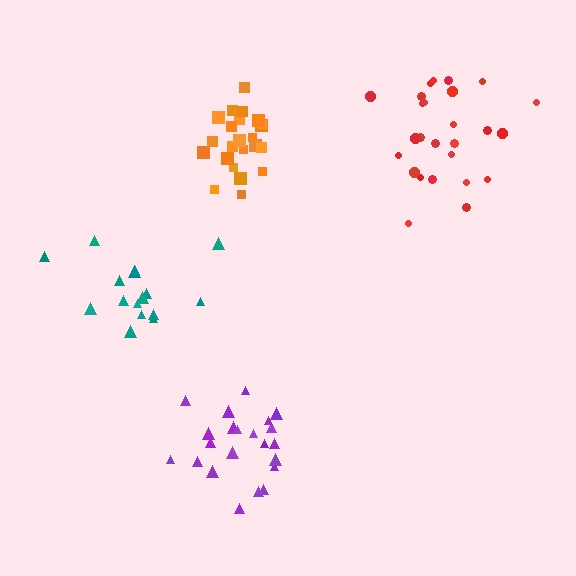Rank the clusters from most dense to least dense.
orange, red, purple, teal.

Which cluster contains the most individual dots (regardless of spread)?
Red (27).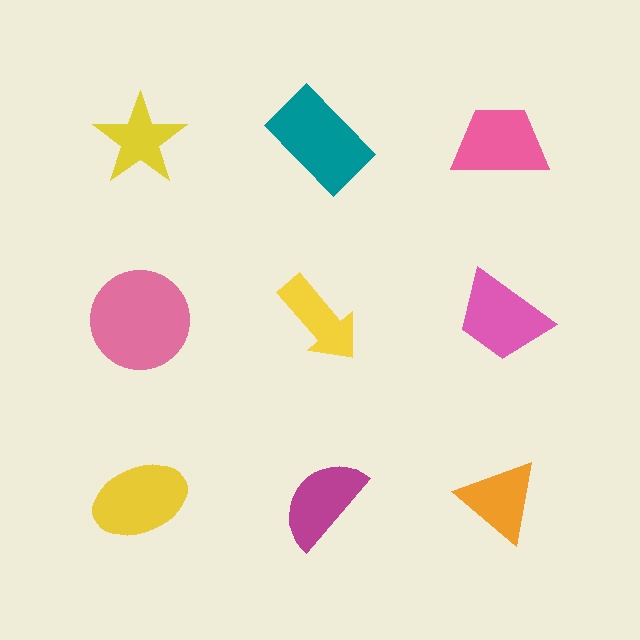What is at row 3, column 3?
An orange triangle.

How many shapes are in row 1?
3 shapes.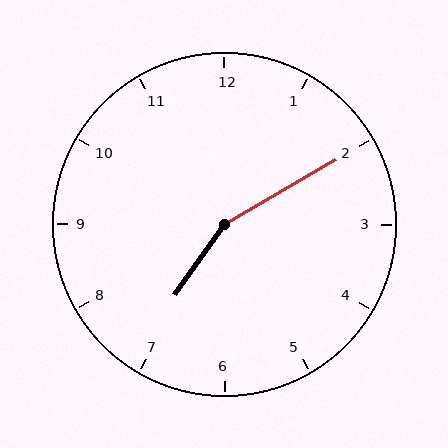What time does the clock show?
7:10.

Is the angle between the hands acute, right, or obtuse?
It is obtuse.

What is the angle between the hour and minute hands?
Approximately 155 degrees.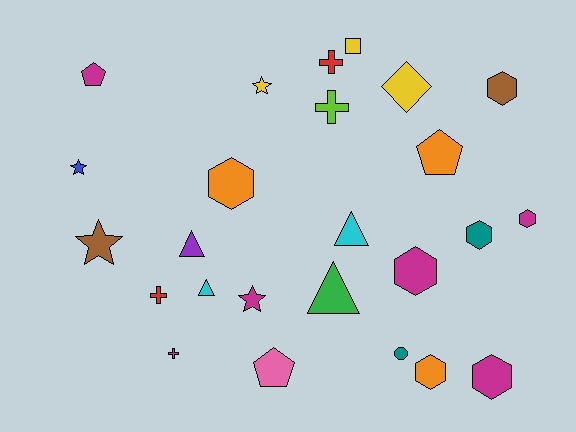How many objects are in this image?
There are 25 objects.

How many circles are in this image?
There is 1 circle.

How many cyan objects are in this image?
There are 2 cyan objects.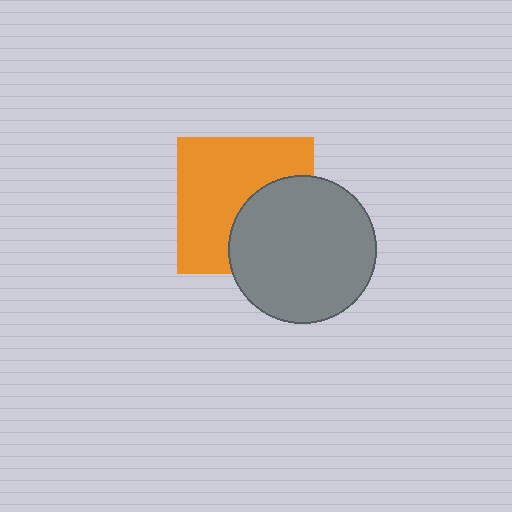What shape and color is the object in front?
The object in front is a gray circle.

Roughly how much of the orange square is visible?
About half of it is visible (roughly 61%).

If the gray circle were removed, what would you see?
You would see the complete orange square.